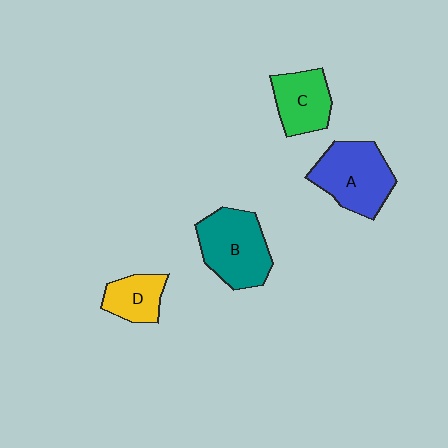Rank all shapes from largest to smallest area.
From largest to smallest: B (teal), A (blue), C (green), D (yellow).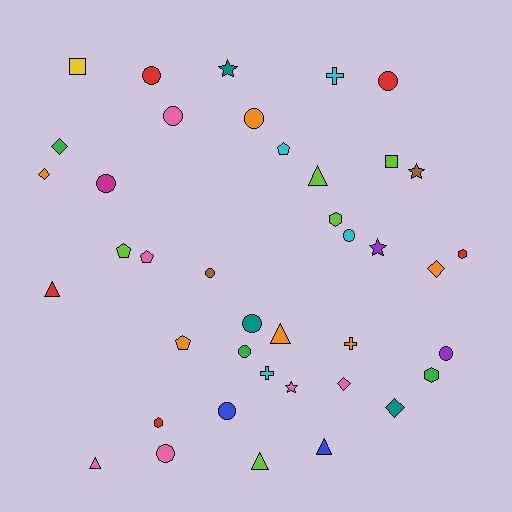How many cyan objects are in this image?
There are 4 cyan objects.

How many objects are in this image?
There are 40 objects.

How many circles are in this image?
There are 12 circles.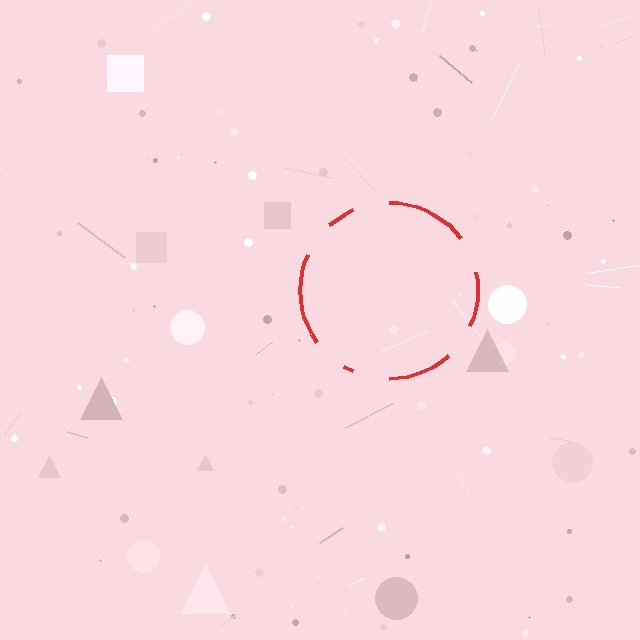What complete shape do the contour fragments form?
The contour fragments form a circle.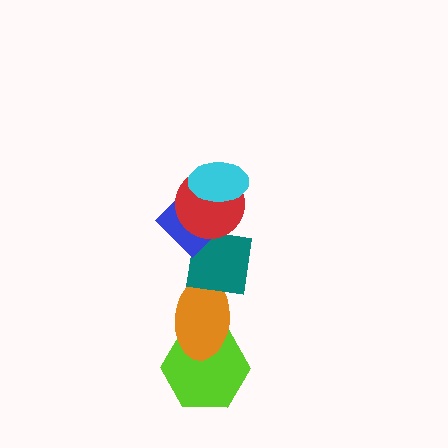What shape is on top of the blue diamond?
The red circle is on top of the blue diamond.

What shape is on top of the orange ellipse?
The teal square is on top of the orange ellipse.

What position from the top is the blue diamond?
The blue diamond is 3rd from the top.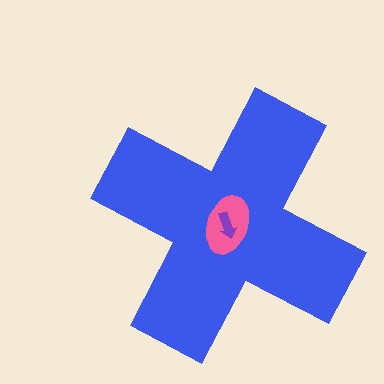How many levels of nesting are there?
3.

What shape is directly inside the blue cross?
The pink ellipse.